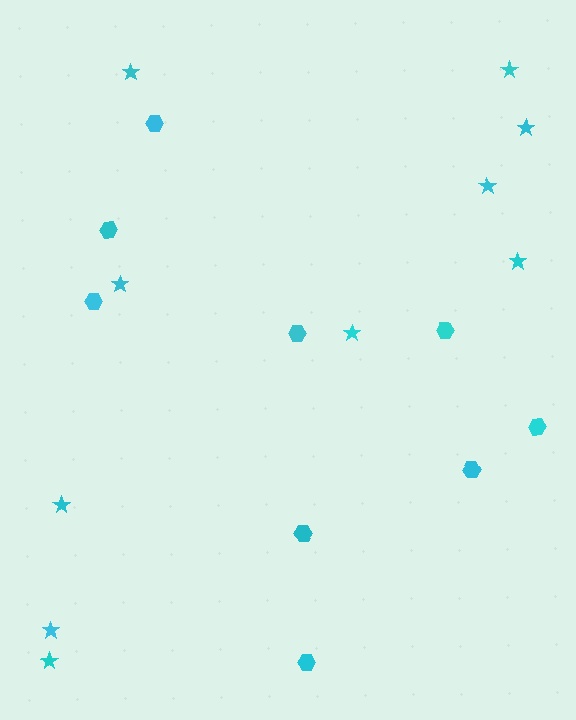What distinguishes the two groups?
There are 2 groups: one group of hexagons (9) and one group of stars (10).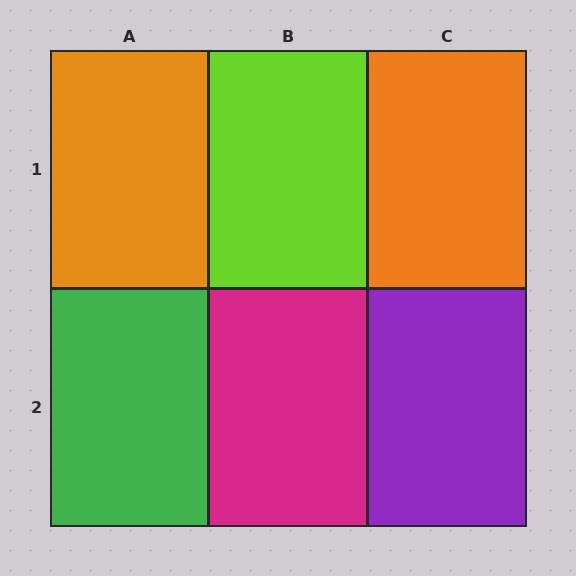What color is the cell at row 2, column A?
Green.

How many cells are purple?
1 cell is purple.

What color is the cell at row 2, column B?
Magenta.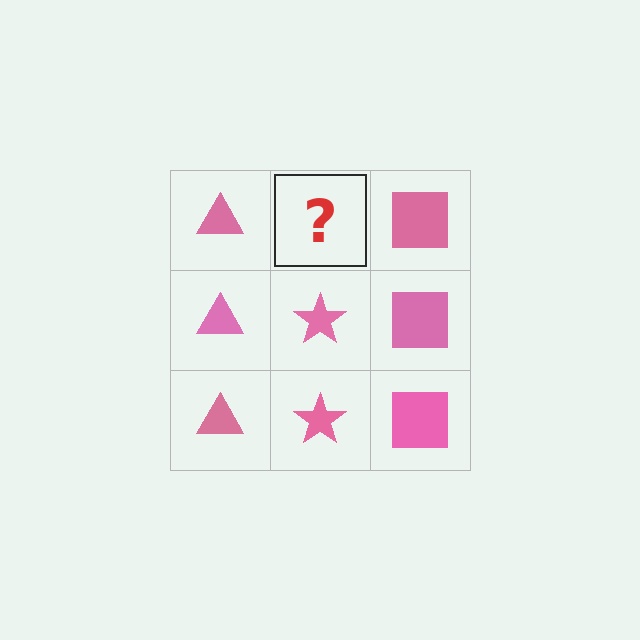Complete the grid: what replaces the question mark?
The question mark should be replaced with a pink star.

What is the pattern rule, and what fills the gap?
The rule is that each column has a consistent shape. The gap should be filled with a pink star.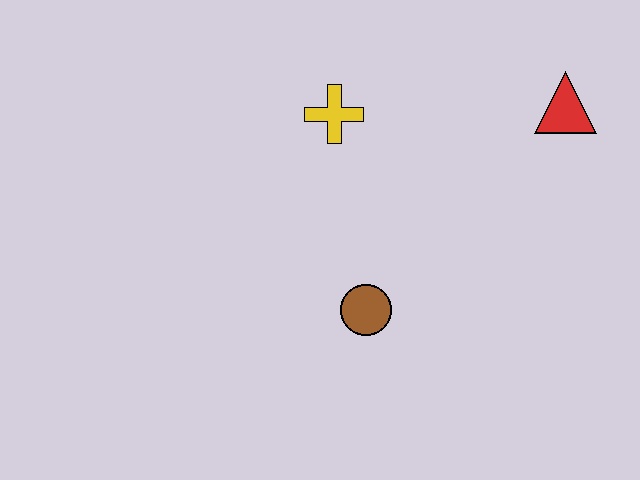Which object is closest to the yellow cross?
The brown circle is closest to the yellow cross.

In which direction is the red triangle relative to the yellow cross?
The red triangle is to the right of the yellow cross.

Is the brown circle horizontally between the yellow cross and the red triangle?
Yes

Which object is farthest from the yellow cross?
The red triangle is farthest from the yellow cross.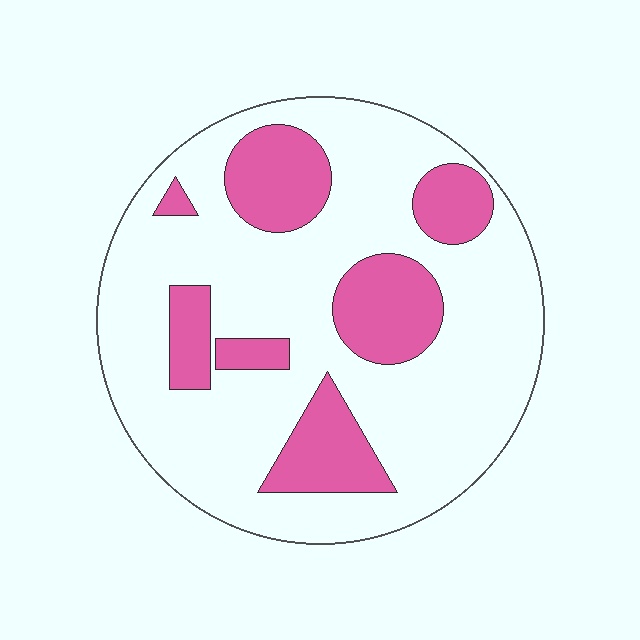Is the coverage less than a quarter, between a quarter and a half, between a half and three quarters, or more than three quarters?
Between a quarter and a half.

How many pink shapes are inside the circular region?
7.